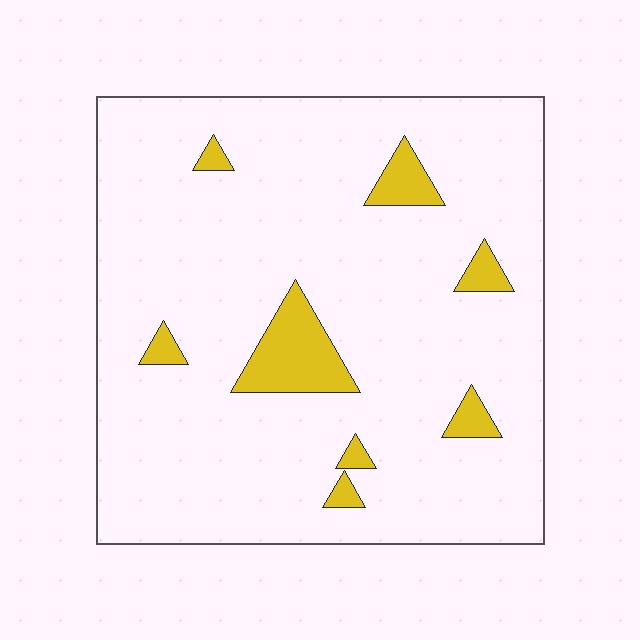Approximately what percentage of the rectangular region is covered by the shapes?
Approximately 10%.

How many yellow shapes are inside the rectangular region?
8.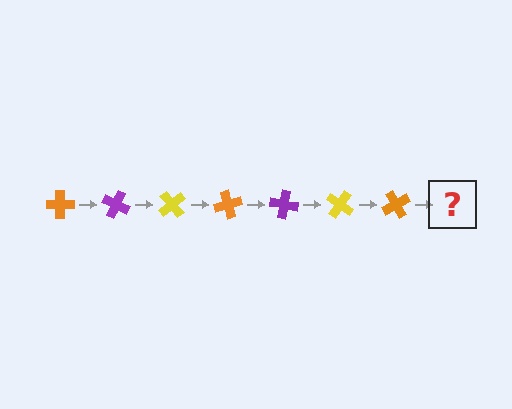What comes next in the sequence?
The next element should be a purple cross, rotated 175 degrees from the start.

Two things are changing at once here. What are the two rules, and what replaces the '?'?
The two rules are that it rotates 25 degrees each step and the color cycles through orange, purple, and yellow. The '?' should be a purple cross, rotated 175 degrees from the start.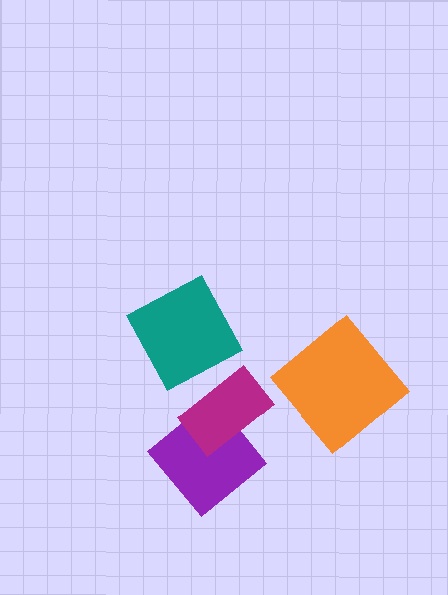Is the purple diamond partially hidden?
Yes, it is partially covered by another shape.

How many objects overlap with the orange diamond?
0 objects overlap with the orange diamond.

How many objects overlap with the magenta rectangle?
1 object overlaps with the magenta rectangle.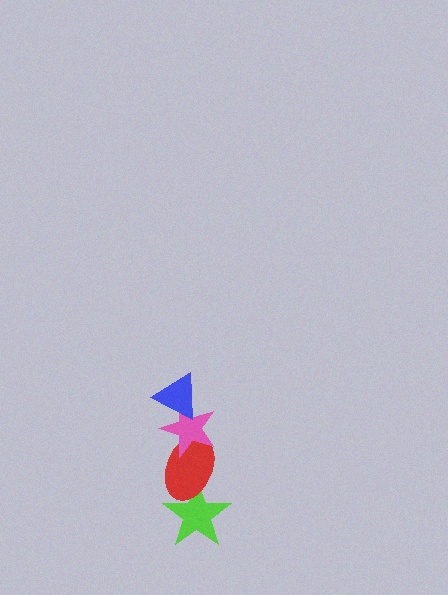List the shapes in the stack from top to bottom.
From top to bottom: the blue triangle, the pink star, the red ellipse, the lime star.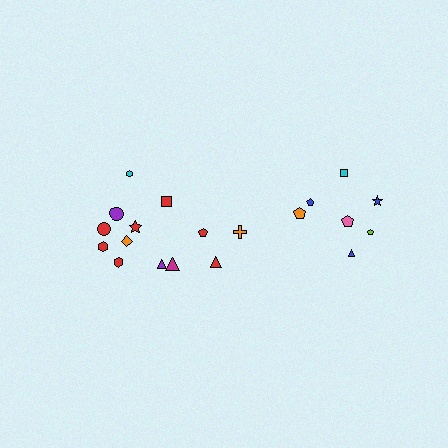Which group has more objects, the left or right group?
The left group.